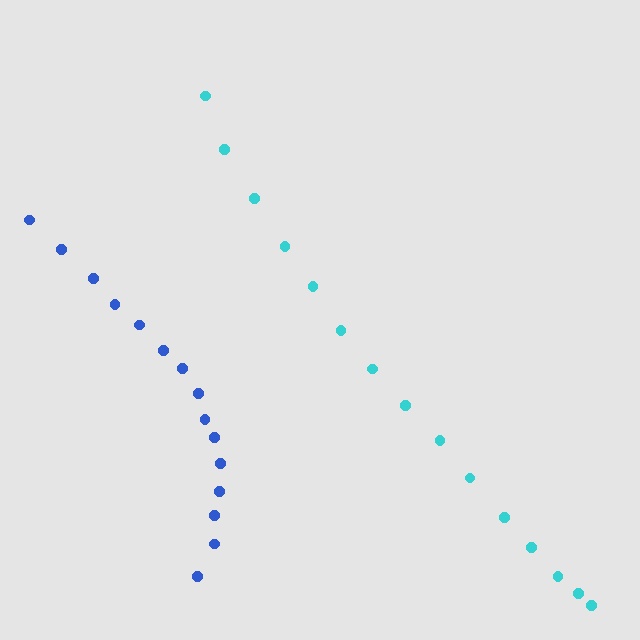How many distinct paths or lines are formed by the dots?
There are 2 distinct paths.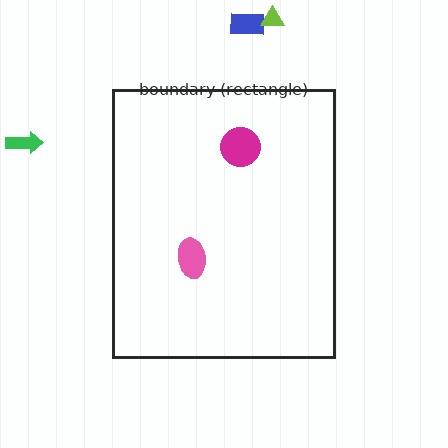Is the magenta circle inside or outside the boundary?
Inside.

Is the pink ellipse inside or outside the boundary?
Inside.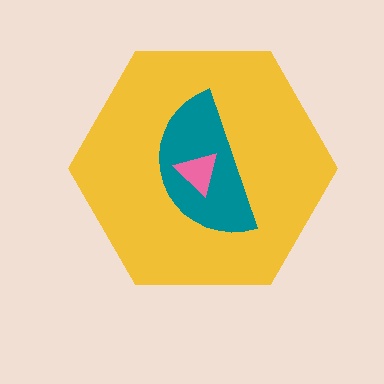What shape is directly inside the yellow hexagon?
The teal semicircle.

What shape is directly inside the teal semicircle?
The pink triangle.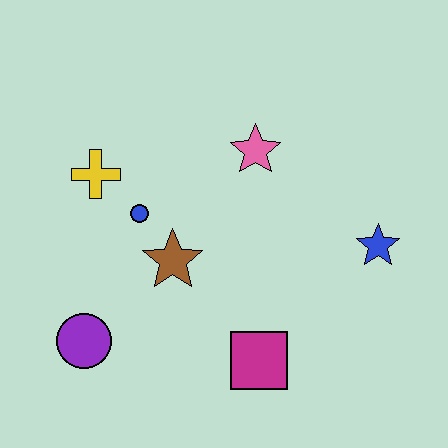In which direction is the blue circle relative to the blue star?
The blue circle is to the left of the blue star.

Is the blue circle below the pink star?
Yes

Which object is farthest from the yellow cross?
The blue star is farthest from the yellow cross.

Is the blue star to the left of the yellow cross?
No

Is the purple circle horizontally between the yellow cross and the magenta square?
No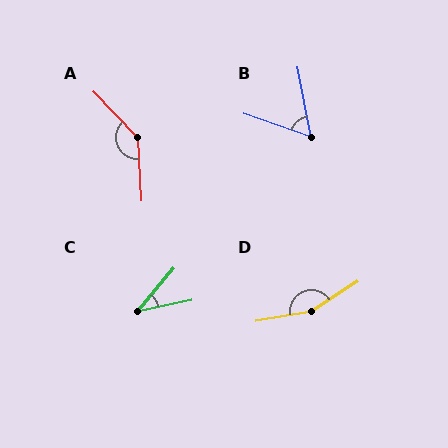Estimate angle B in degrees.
Approximately 60 degrees.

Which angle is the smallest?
C, at approximately 38 degrees.